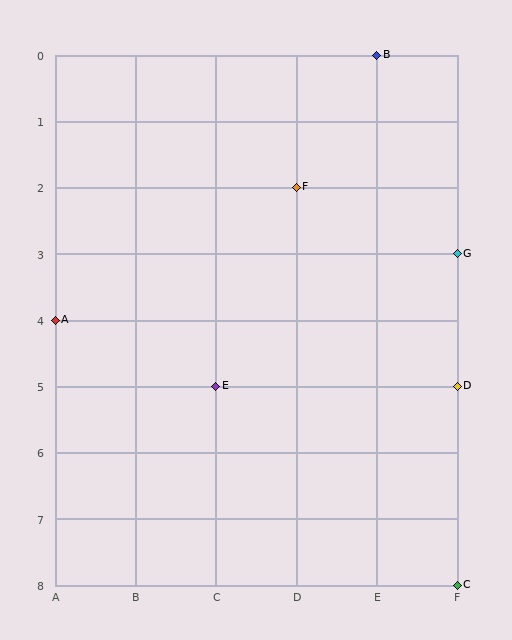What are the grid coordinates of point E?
Point E is at grid coordinates (C, 5).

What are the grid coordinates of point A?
Point A is at grid coordinates (A, 4).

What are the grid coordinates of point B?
Point B is at grid coordinates (E, 0).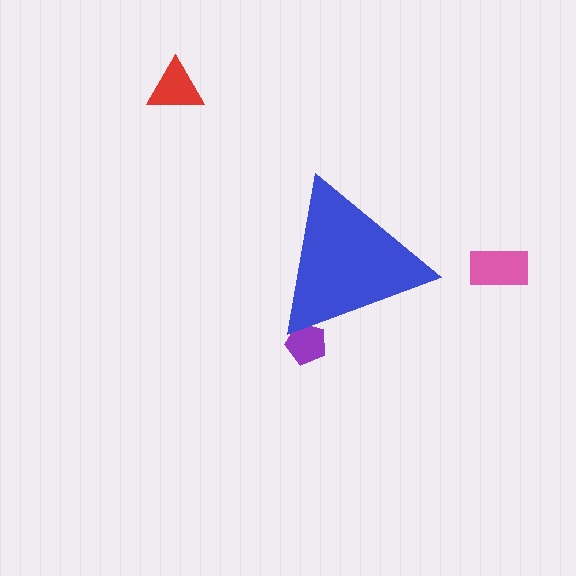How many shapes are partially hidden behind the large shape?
1 shape is partially hidden.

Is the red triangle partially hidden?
No, the red triangle is fully visible.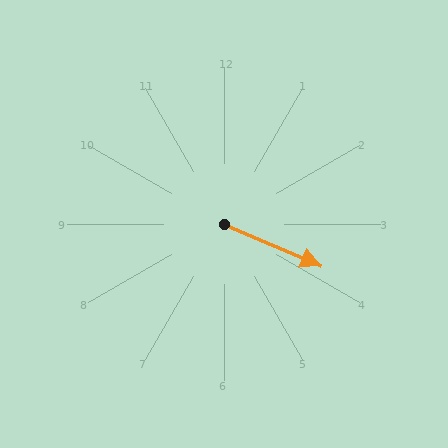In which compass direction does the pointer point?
Southeast.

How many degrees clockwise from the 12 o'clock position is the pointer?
Approximately 113 degrees.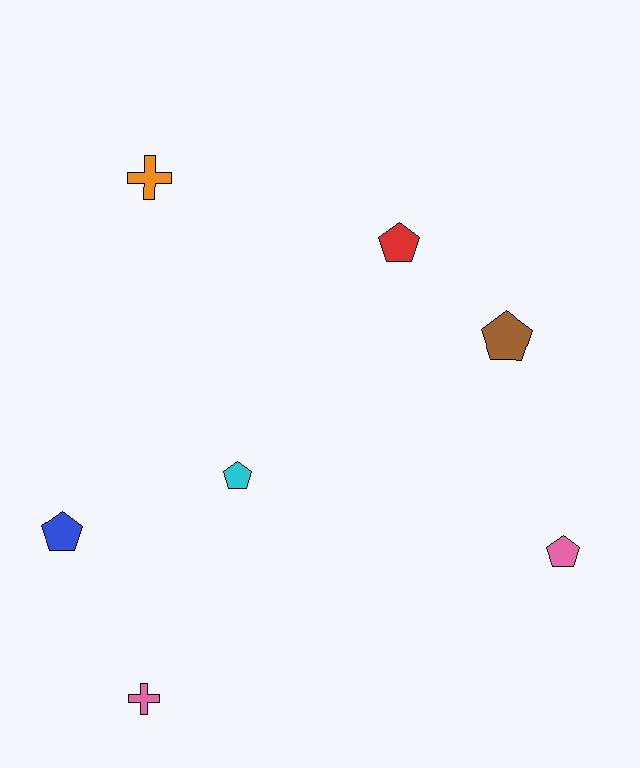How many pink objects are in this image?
There are 2 pink objects.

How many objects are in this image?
There are 7 objects.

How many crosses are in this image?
There are 2 crosses.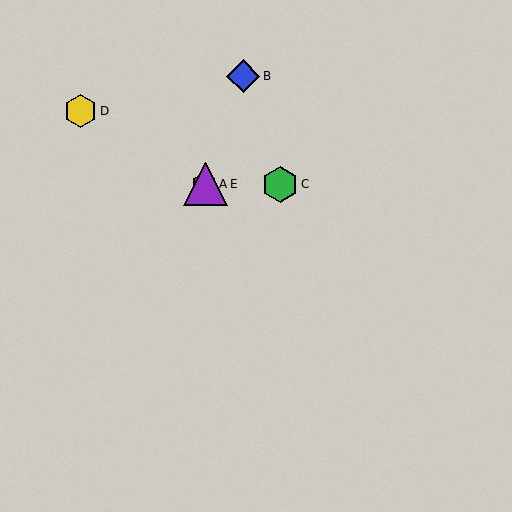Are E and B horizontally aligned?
No, E is at y≈184 and B is at y≈76.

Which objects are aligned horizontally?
Objects A, C, E are aligned horizontally.